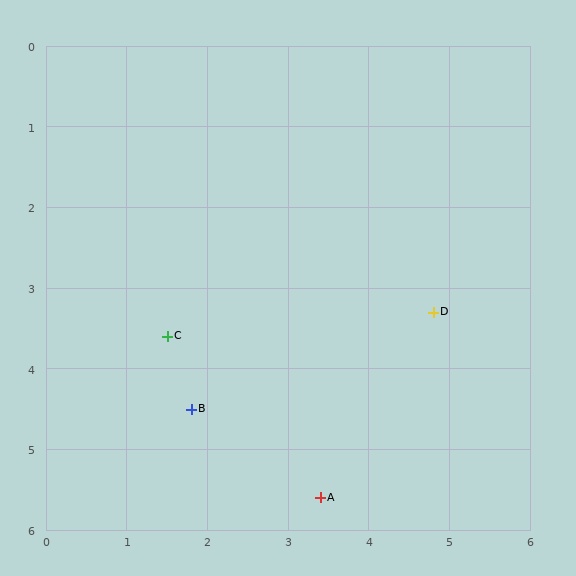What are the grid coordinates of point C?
Point C is at approximately (1.5, 3.6).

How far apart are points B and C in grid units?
Points B and C are about 0.9 grid units apart.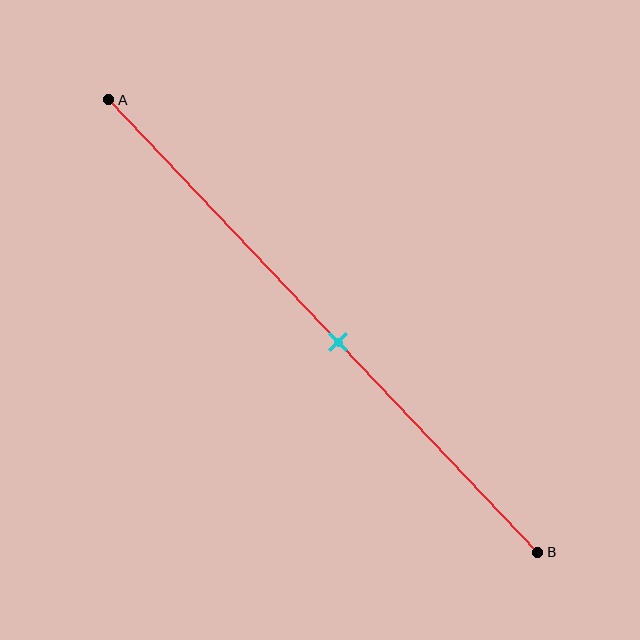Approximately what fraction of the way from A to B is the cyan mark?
The cyan mark is approximately 55% of the way from A to B.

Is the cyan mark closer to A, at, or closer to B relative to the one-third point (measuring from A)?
The cyan mark is closer to point B than the one-third point of segment AB.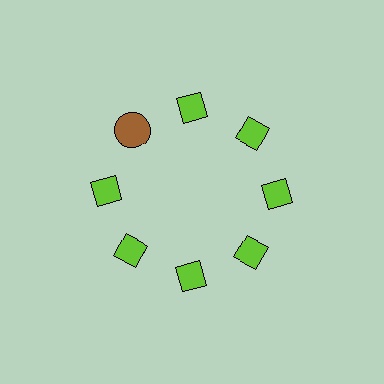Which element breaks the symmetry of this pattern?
The brown circle at roughly the 10 o'clock position breaks the symmetry. All other shapes are lime diamonds.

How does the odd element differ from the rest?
It differs in both color (brown instead of lime) and shape (circle instead of diamond).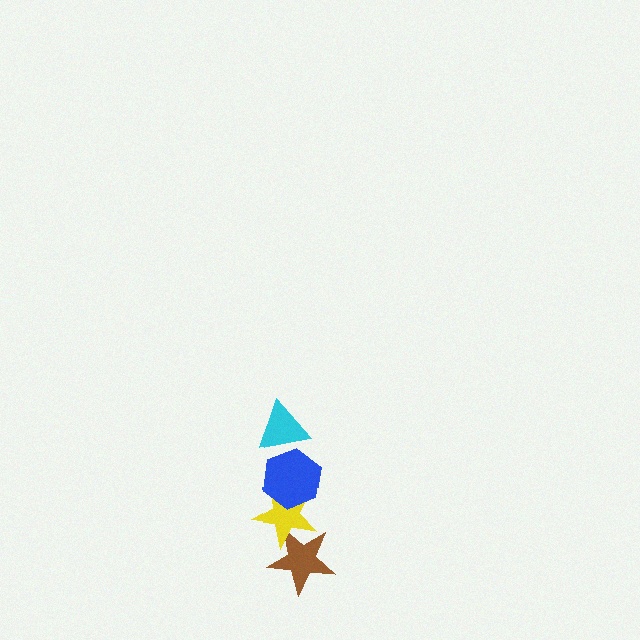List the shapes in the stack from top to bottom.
From top to bottom: the cyan triangle, the blue hexagon, the yellow star, the brown star.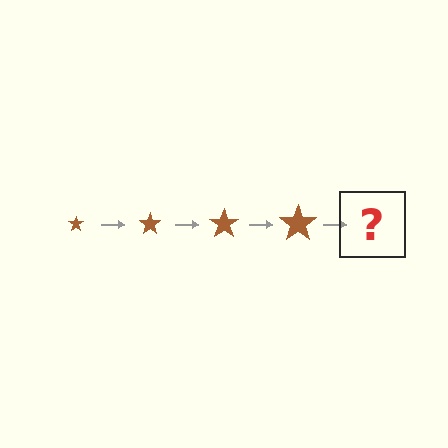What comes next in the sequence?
The next element should be a brown star, larger than the previous one.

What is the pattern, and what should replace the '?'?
The pattern is that the star gets progressively larger each step. The '?' should be a brown star, larger than the previous one.